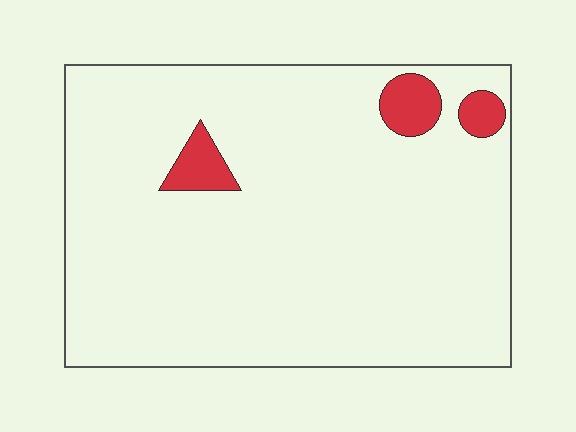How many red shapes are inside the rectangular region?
3.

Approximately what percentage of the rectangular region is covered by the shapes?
Approximately 5%.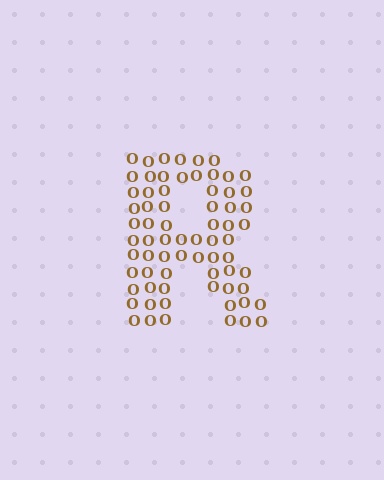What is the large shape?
The large shape is the letter R.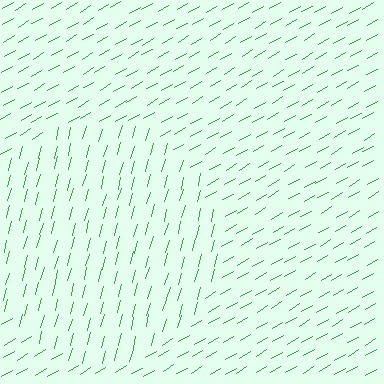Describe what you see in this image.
The image is filled with small green line segments. A circle region in the image has lines oriented differently from the surrounding lines, creating a visible texture boundary.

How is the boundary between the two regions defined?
The boundary is defined purely by a change in line orientation (approximately 45 degrees difference). All lines are the same color and thickness.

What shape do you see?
I see a circle.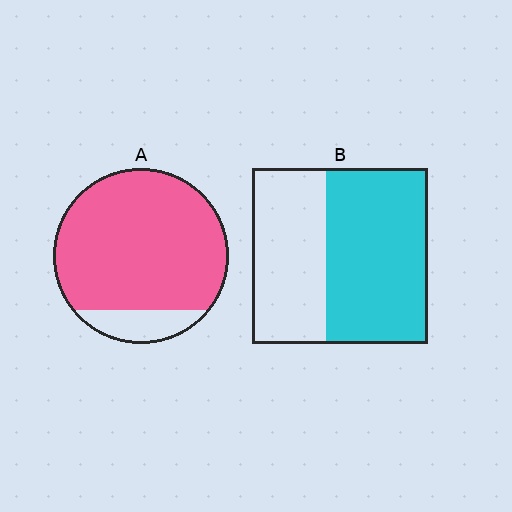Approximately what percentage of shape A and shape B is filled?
A is approximately 85% and B is approximately 60%.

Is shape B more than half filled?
Yes.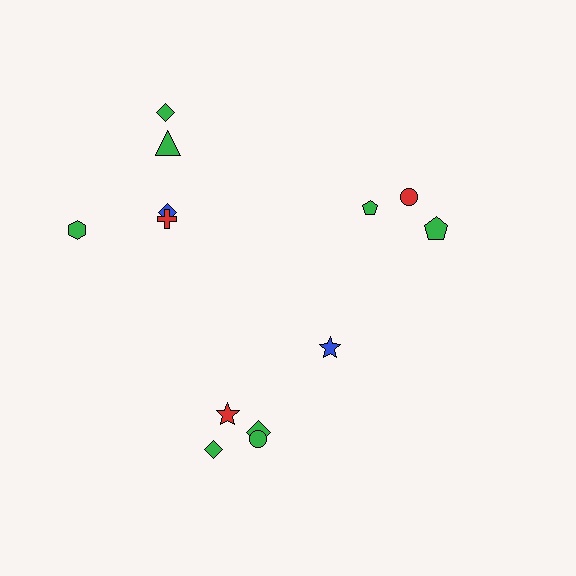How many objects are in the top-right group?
There are 3 objects.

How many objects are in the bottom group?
There are 5 objects.